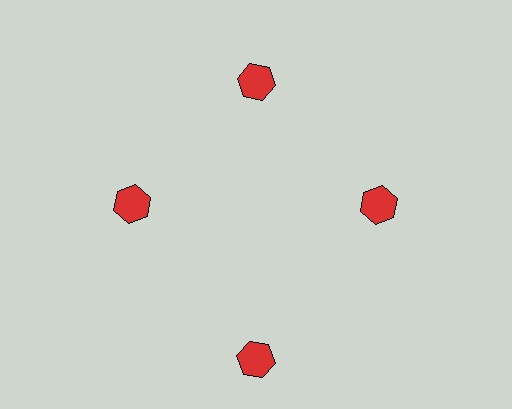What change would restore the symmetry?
The symmetry would be restored by moving it inward, back onto the ring so that all 4 hexagons sit at equal angles and equal distance from the center.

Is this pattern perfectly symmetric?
No. The 4 red hexagons are arranged in a ring, but one element near the 6 o'clock position is pushed outward from the center, breaking the 4-fold rotational symmetry.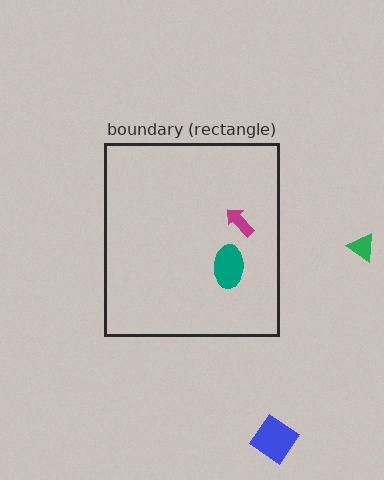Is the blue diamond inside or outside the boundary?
Outside.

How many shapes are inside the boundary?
2 inside, 2 outside.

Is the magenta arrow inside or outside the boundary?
Inside.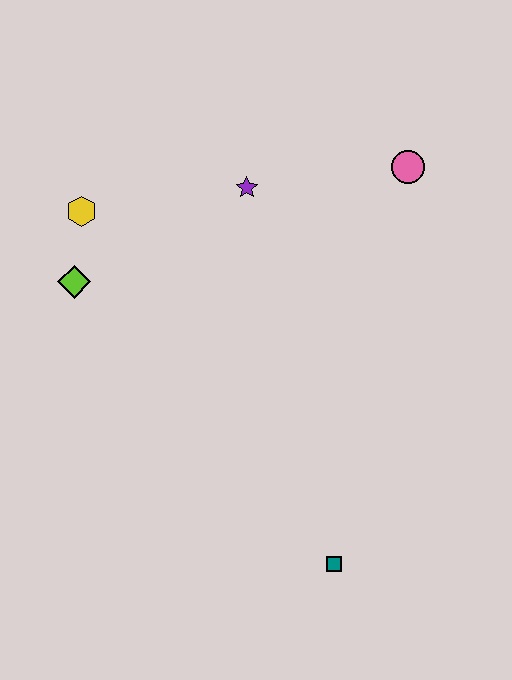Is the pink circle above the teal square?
Yes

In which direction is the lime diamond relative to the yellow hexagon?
The lime diamond is below the yellow hexagon.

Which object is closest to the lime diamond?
The yellow hexagon is closest to the lime diamond.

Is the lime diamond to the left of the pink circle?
Yes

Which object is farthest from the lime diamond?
The teal square is farthest from the lime diamond.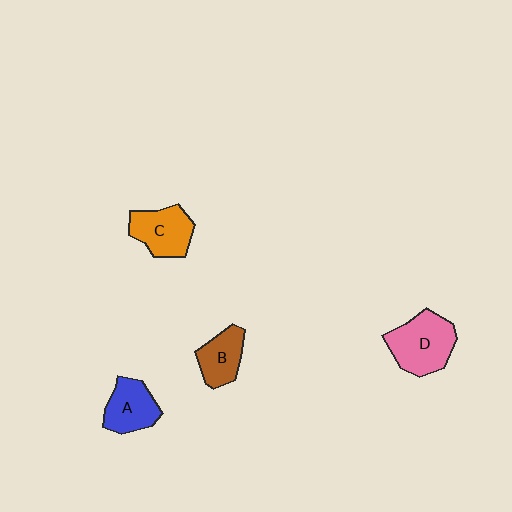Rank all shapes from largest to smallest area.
From largest to smallest: D (pink), C (orange), A (blue), B (brown).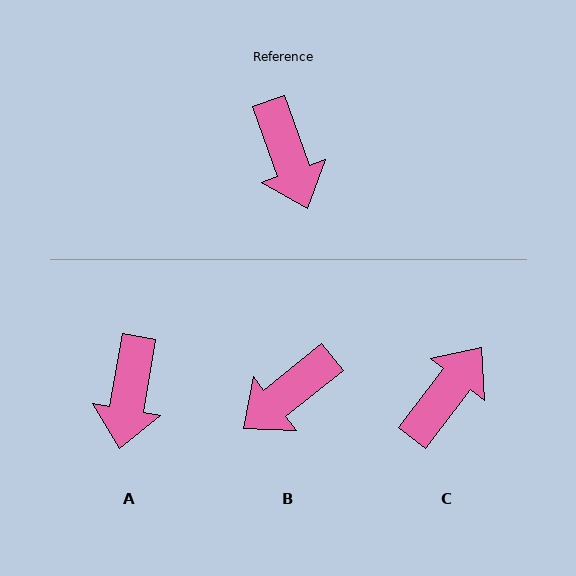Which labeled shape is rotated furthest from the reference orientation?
C, about 122 degrees away.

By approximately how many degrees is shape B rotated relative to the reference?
Approximately 71 degrees clockwise.